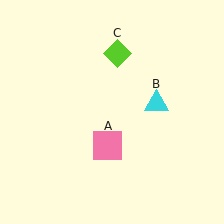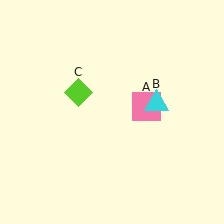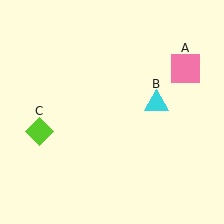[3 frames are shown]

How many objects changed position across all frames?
2 objects changed position: pink square (object A), lime diamond (object C).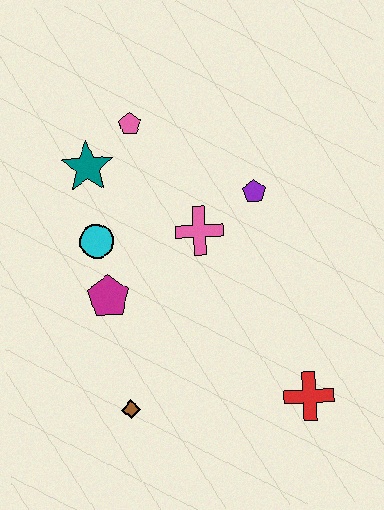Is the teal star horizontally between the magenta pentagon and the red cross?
No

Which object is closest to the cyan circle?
The magenta pentagon is closest to the cyan circle.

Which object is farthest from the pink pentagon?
The red cross is farthest from the pink pentagon.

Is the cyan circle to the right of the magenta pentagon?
No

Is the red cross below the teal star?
Yes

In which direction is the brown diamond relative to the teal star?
The brown diamond is below the teal star.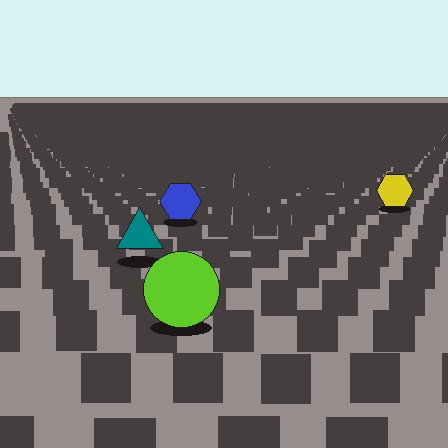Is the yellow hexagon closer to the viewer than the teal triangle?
No. The teal triangle is closer — you can tell from the texture gradient: the ground texture is coarser near it.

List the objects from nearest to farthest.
From nearest to farthest: the lime circle, the teal triangle, the blue hexagon, the yellow hexagon.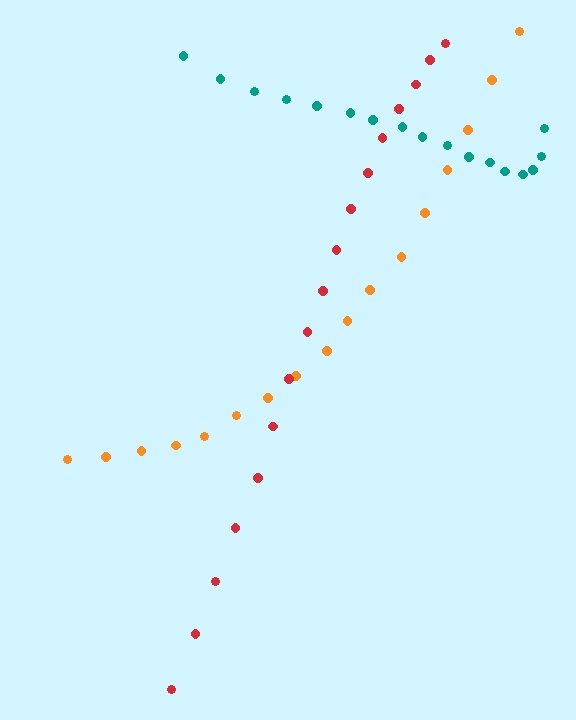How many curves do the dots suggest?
There are 3 distinct paths.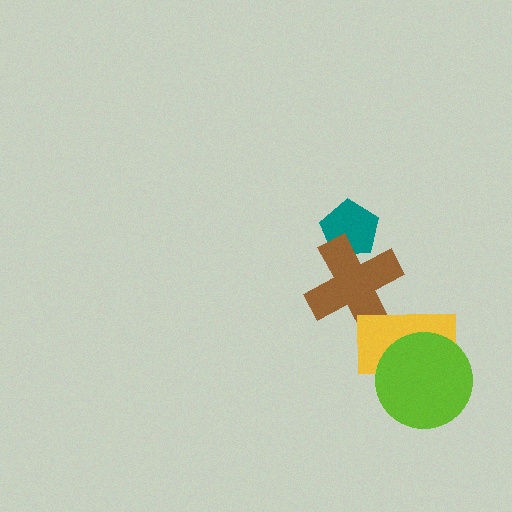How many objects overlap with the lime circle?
1 object overlaps with the lime circle.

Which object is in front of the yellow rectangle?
The lime circle is in front of the yellow rectangle.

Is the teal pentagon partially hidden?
Yes, it is partially covered by another shape.